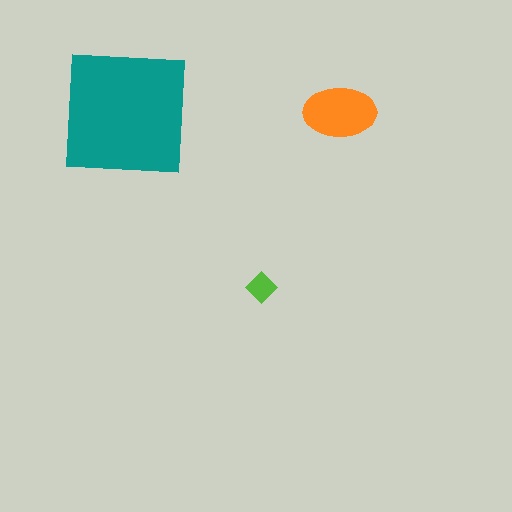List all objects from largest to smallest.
The teal square, the orange ellipse, the lime diamond.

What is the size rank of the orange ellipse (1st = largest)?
2nd.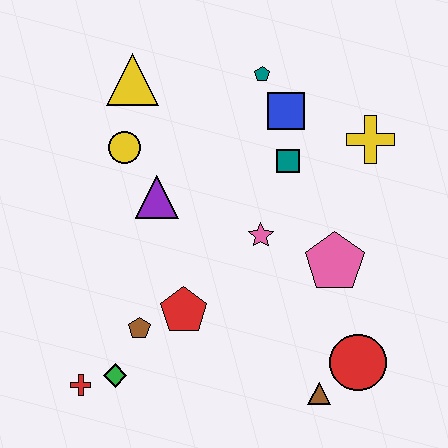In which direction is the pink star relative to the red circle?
The pink star is above the red circle.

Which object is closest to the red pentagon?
The brown pentagon is closest to the red pentagon.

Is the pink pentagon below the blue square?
Yes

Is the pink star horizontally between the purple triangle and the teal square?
Yes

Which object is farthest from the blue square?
The red cross is farthest from the blue square.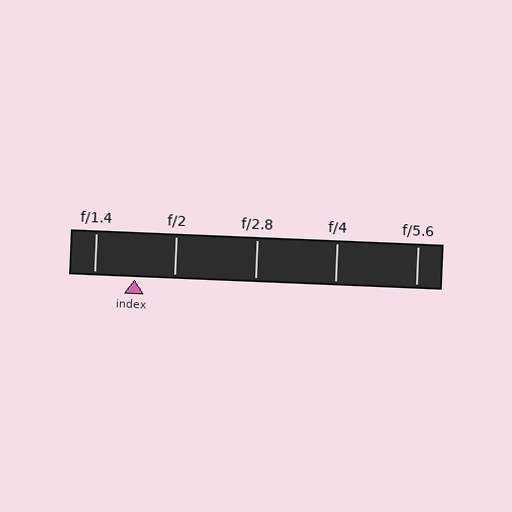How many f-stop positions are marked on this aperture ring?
There are 5 f-stop positions marked.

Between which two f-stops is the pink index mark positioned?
The index mark is between f/1.4 and f/2.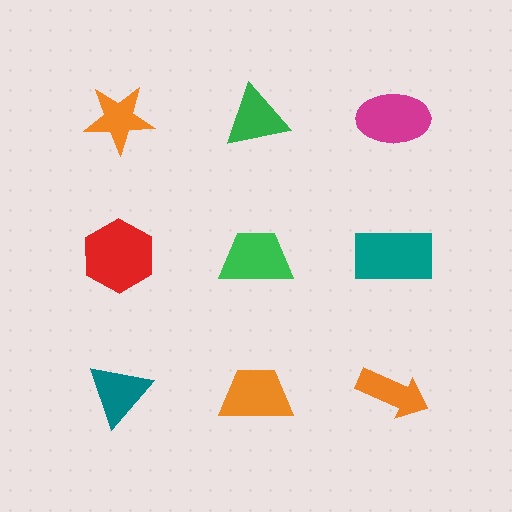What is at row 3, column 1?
A teal triangle.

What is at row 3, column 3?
An orange arrow.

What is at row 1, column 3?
A magenta ellipse.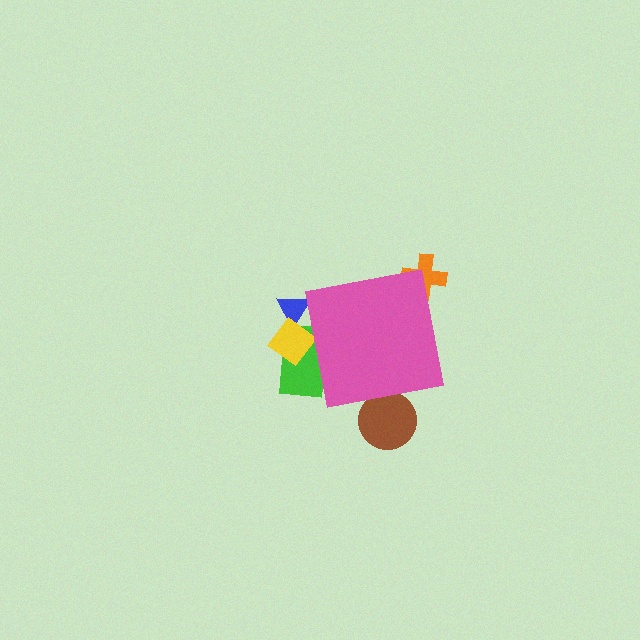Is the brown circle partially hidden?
Yes, the brown circle is partially hidden behind the pink square.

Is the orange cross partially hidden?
Yes, the orange cross is partially hidden behind the pink square.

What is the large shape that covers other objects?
A pink square.